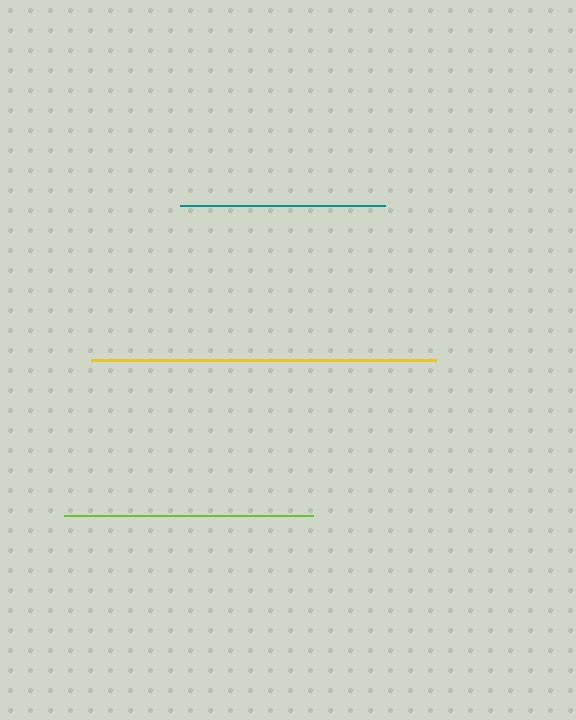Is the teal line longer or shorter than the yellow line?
The yellow line is longer than the teal line.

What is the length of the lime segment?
The lime segment is approximately 249 pixels long.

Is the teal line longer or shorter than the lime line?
The lime line is longer than the teal line.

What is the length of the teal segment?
The teal segment is approximately 205 pixels long.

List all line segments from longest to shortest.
From longest to shortest: yellow, lime, teal.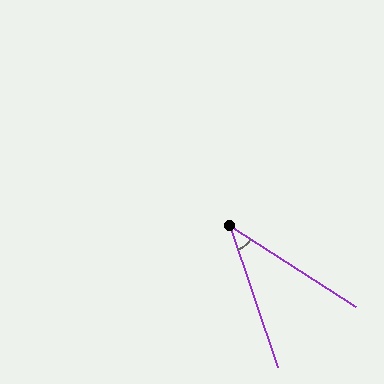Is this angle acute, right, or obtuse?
It is acute.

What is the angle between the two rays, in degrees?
Approximately 39 degrees.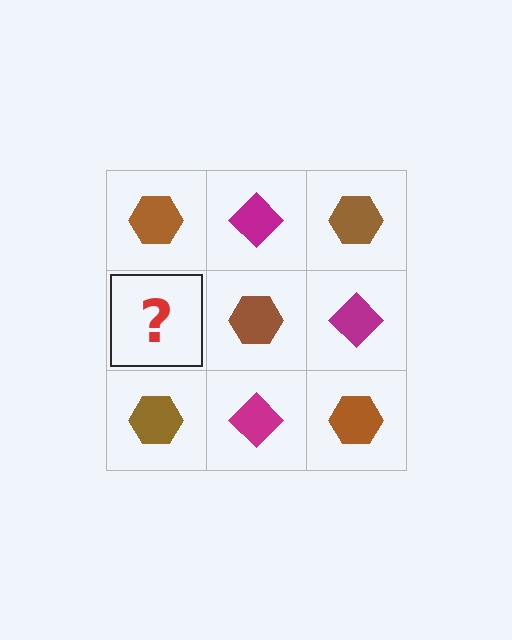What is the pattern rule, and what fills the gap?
The rule is that it alternates brown hexagon and magenta diamond in a checkerboard pattern. The gap should be filled with a magenta diamond.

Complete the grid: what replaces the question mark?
The question mark should be replaced with a magenta diamond.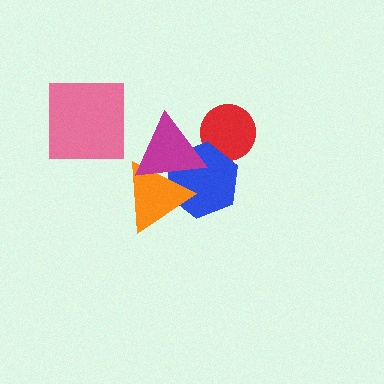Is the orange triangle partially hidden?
Yes, it is partially covered by another shape.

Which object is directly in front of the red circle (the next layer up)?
The blue hexagon is directly in front of the red circle.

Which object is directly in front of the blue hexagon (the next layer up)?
The orange triangle is directly in front of the blue hexagon.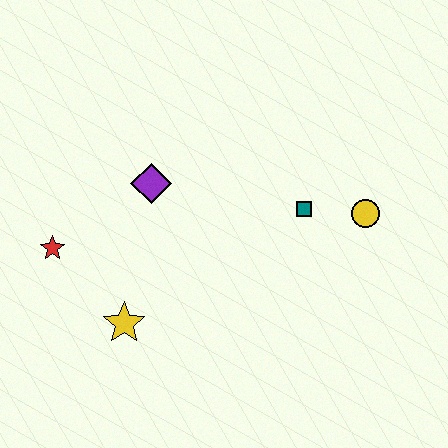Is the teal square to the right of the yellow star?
Yes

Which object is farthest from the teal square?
The red star is farthest from the teal square.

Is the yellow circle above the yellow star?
Yes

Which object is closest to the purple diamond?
The red star is closest to the purple diamond.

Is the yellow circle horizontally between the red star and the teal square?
No